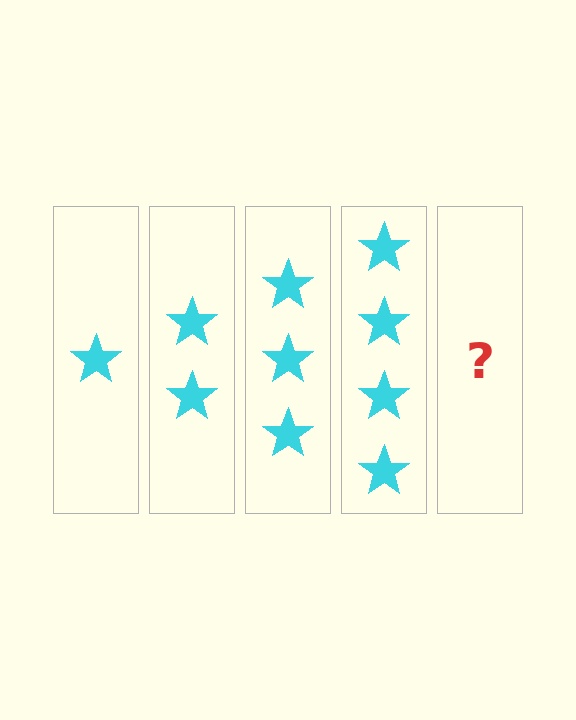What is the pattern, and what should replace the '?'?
The pattern is that each step adds one more star. The '?' should be 5 stars.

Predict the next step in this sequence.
The next step is 5 stars.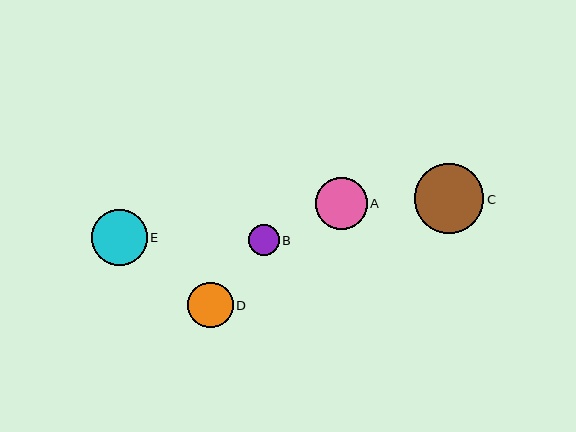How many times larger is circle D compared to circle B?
Circle D is approximately 1.5 times the size of circle B.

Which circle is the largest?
Circle C is the largest with a size of approximately 70 pixels.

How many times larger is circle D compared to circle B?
Circle D is approximately 1.5 times the size of circle B.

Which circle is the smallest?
Circle B is the smallest with a size of approximately 31 pixels.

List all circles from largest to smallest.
From largest to smallest: C, E, A, D, B.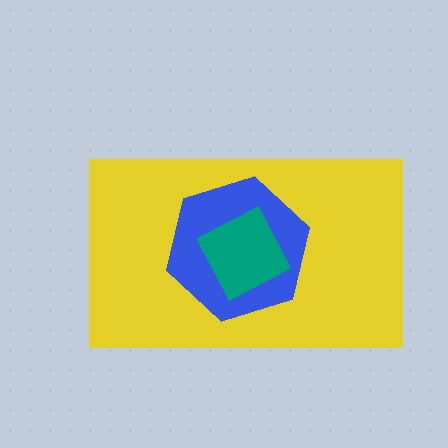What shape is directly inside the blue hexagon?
The teal square.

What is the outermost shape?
The yellow rectangle.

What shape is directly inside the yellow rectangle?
The blue hexagon.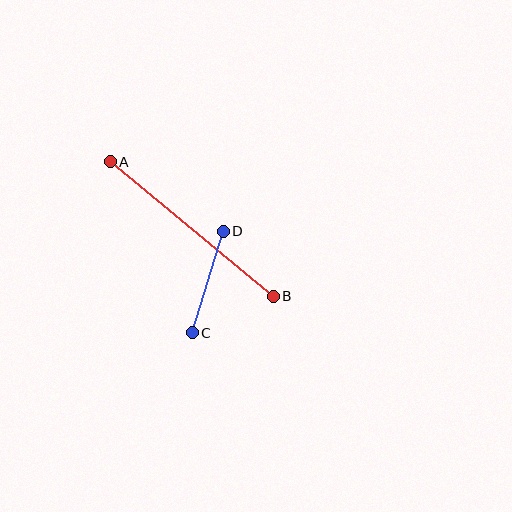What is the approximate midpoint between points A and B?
The midpoint is at approximately (192, 229) pixels.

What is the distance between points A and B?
The distance is approximately 211 pixels.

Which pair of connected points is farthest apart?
Points A and B are farthest apart.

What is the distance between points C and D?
The distance is approximately 106 pixels.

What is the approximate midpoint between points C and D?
The midpoint is at approximately (208, 282) pixels.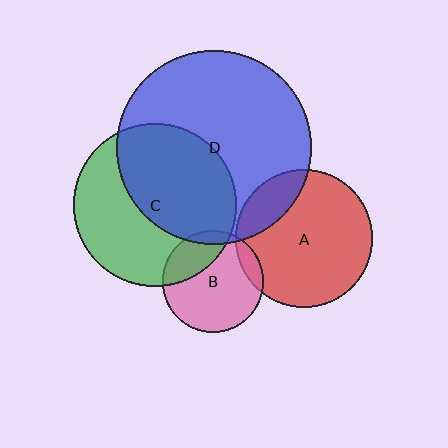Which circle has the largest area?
Circle D (blue).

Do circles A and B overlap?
Yes.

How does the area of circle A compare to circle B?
Approximately 1.8 times.